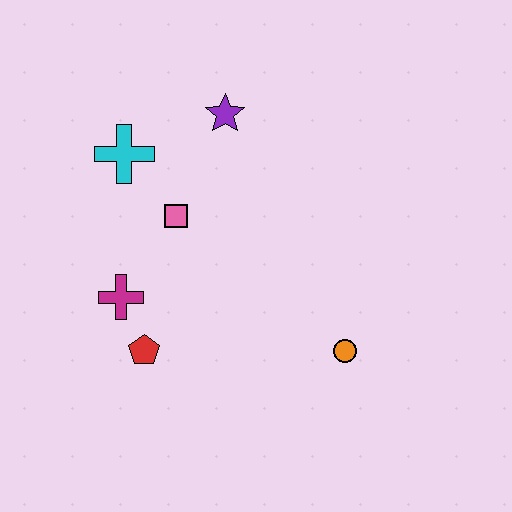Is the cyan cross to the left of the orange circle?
Yes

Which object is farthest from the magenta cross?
The orange circle is farthest from the magenta cross.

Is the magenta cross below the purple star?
Yes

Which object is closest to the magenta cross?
The red pentagon is closest to the magenta cross.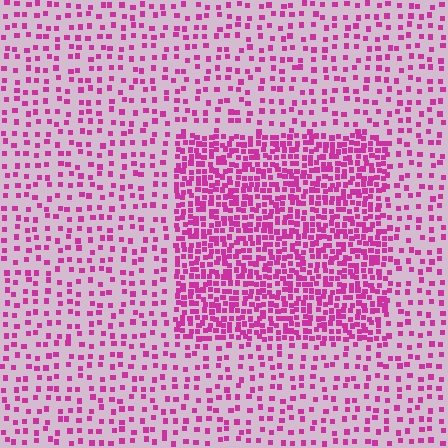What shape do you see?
I see a rectangle.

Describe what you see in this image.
The image contains small magenta elements arranged at two different densities. A rectangle-shaped region is visible where the elements are more densely packed than the surrounding area.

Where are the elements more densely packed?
The elements are more densely packed inside the rectangle boundary.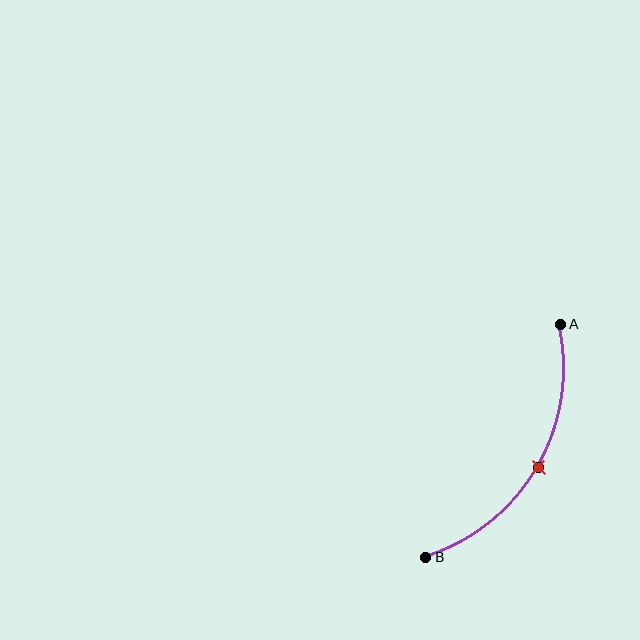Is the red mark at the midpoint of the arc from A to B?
Yes. The red mark lies on the arc at equal arc-length from both A and B — it is the arc midpoint.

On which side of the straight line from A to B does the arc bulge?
The arc bulges to the right of the straight line connecting A and B.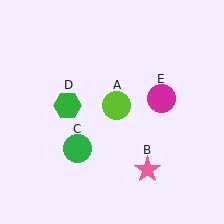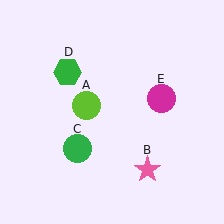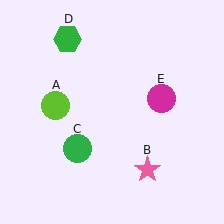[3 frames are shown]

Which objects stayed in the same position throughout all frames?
Pink star (object B) and green circle (object C) and magenta circle (object E) remained stationary.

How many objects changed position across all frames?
2 objects changed position: lime circle (object A), green hexagon (object D).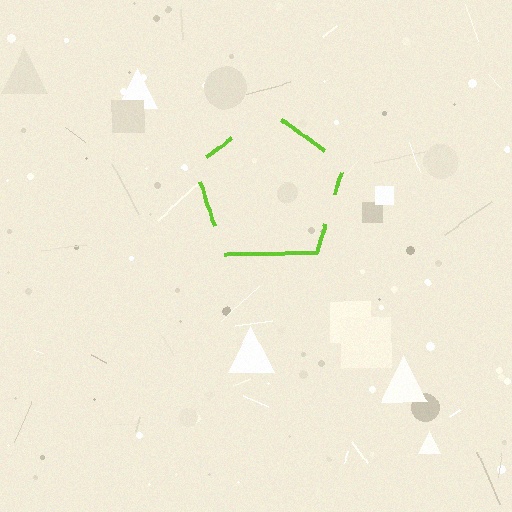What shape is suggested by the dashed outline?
The dashed outline suggests a pentagon.